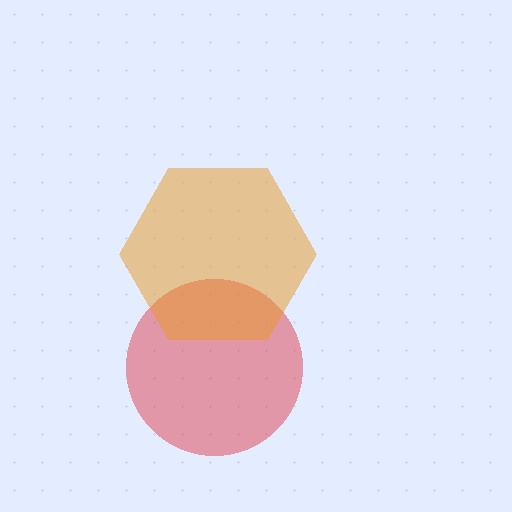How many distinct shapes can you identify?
There are 2 distinct shapes: a red circle, an orange hexagon.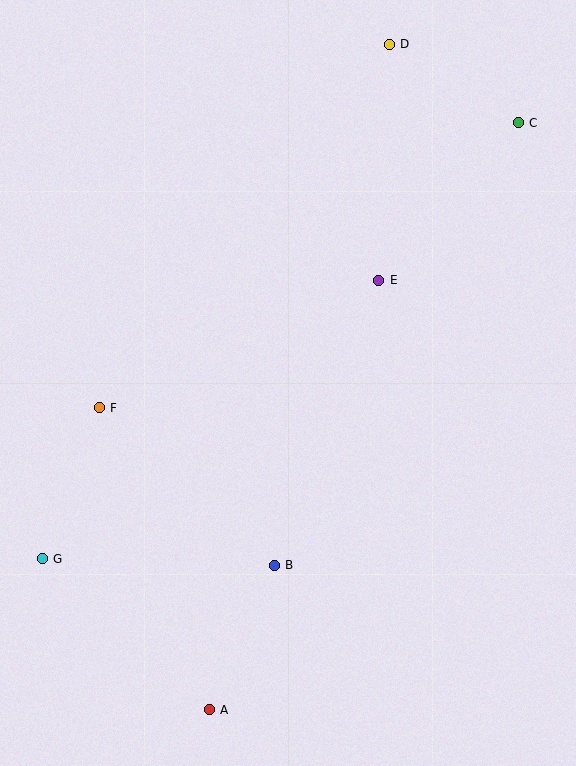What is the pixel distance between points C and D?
The distance between C and D is 151 pixels.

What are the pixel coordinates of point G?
Point G is at (42, 559).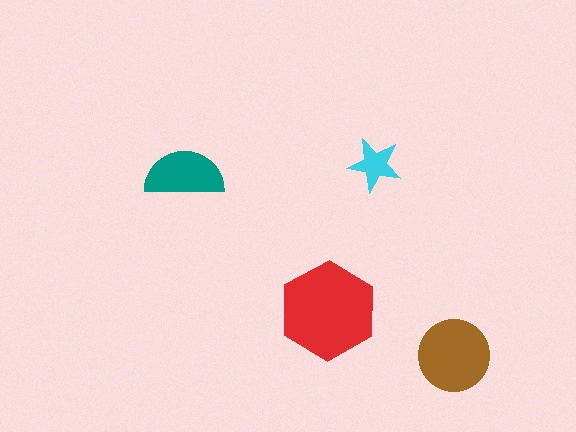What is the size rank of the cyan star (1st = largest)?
4th.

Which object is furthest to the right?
The brown circle is rightmost.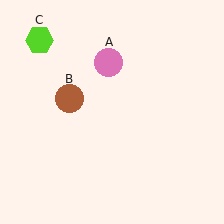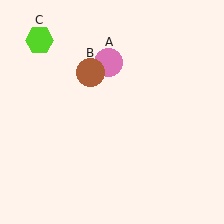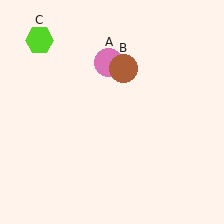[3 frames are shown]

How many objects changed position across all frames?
1 object changed position: brown circle (object B).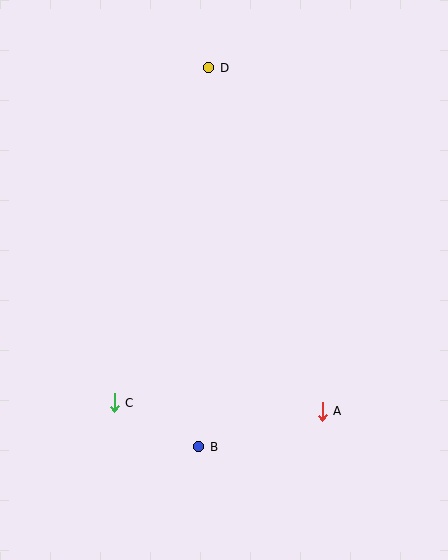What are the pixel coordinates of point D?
Point D is at (209, 68).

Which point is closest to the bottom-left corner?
Point C is closest to the bottom-left corner.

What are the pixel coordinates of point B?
Point B is at (199, 447).